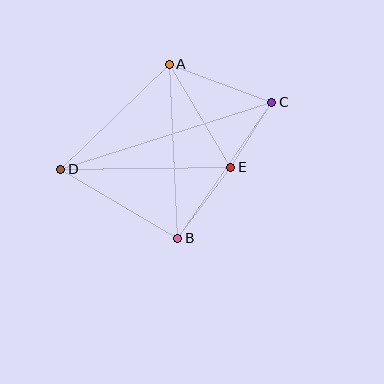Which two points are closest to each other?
Points C and E are closest to each other.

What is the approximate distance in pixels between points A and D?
The distance between A and D is approximately 151 pixels.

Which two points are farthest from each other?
Points C and D are farthest from each other.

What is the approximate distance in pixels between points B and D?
The distance between B and D is approximately 136 pixels.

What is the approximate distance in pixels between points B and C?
The distance between B and C is approximately 165 pixels.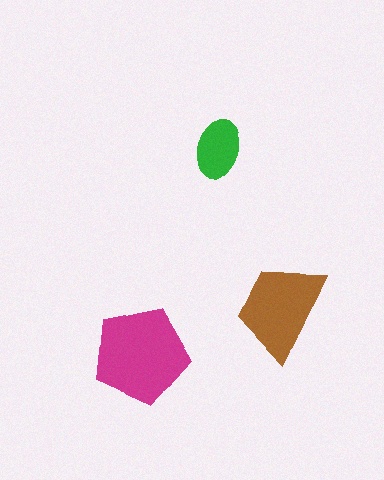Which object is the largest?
The magenta pentagon.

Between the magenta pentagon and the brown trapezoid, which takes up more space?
The magenta pentagon.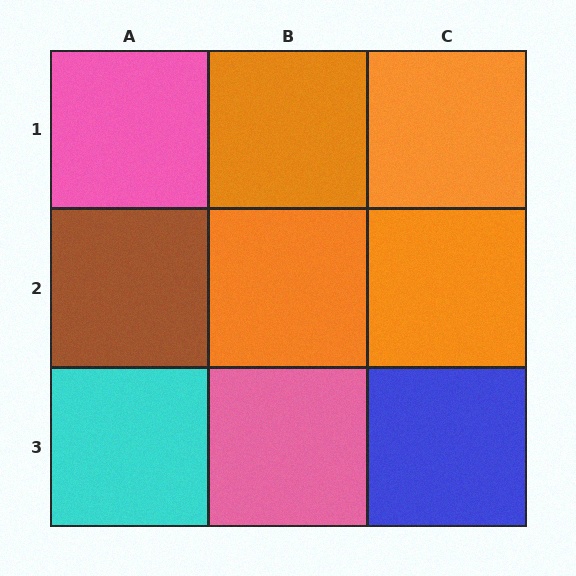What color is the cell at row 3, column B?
Pink.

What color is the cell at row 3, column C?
Blue.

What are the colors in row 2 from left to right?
Brown, orange, orange.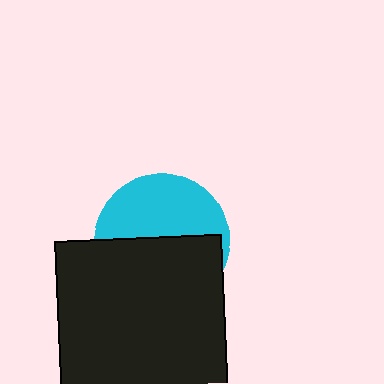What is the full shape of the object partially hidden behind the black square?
The partially hidden object is a cyan circle.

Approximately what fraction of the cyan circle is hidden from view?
Roughly 53% of the cyan circle is hidden behind the black square.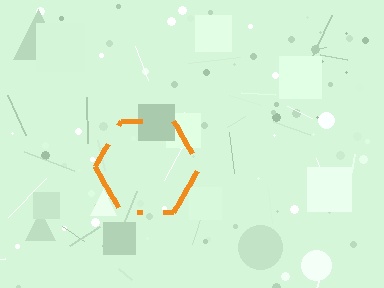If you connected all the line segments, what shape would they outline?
They would outline a hexagon.